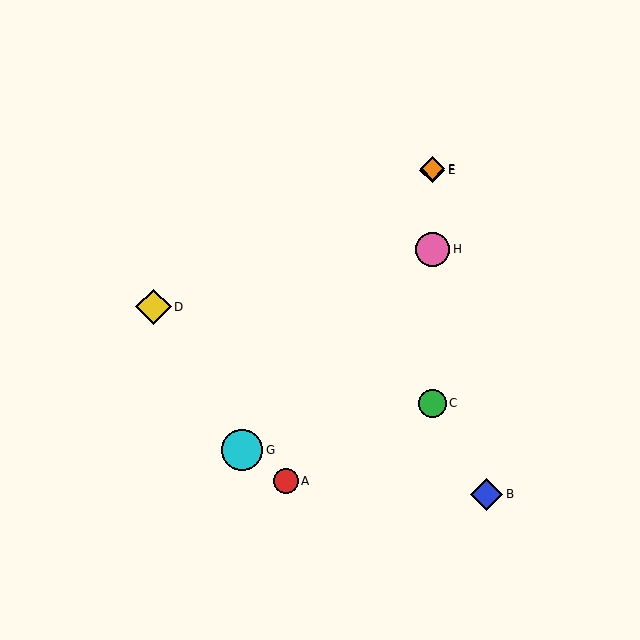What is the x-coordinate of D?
Object D is at x≈153.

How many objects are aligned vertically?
4 objects (C, E, F, H) are aligned vertically.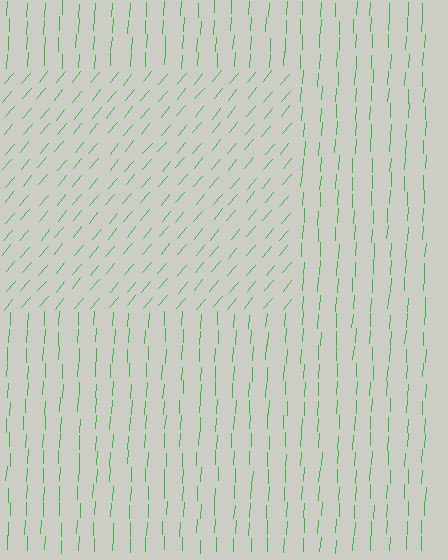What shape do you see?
I see a rectangle.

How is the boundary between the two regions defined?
The boundary is defined purely by a change in line orientation (approximately 37 degrees difference). All lines are the same color and thickness.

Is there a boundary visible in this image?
Yes, there is a texture boundary formed by a change in line orientation.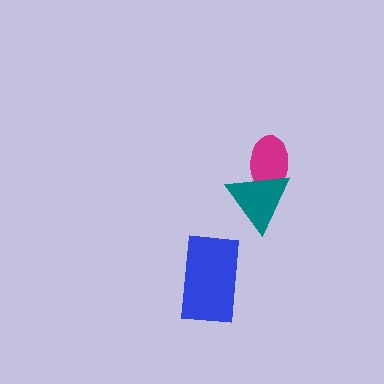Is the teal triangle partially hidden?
No, no other shape covers it.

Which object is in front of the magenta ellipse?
The teal triangle is in front of the magenta ellipse.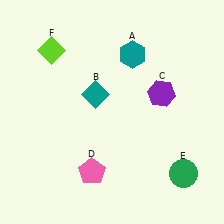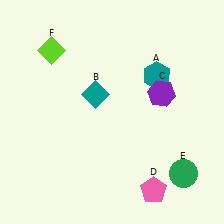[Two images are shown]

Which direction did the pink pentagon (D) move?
The pink pentagon (D) moved right.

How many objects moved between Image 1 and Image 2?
2 objects moved between the two images.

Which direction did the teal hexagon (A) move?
The teal hexagon (A) moved right.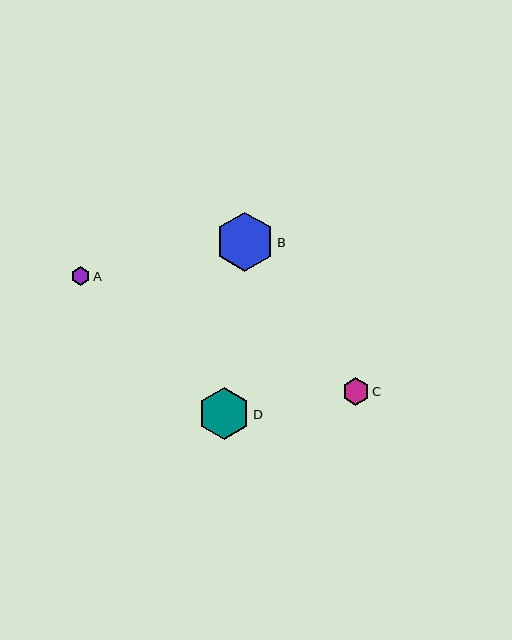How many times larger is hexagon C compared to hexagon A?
Hexagon C is approximately 1.5 times the size of hexagon A.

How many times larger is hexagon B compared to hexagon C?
Hexagon B is approximately 2.2 times the size of hexagon C.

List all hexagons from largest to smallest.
From largest to smallest: B, D, C, A.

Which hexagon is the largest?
Hexagon B is the largest with a size of approximately 59 pixels.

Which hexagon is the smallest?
Hexagon A is the smallest with a size of approximately 18 pixels.